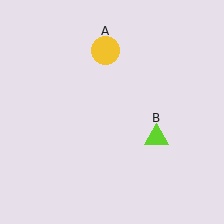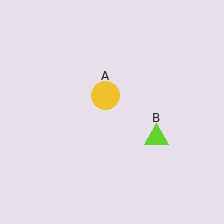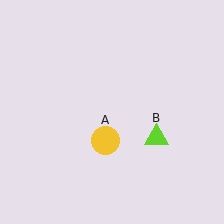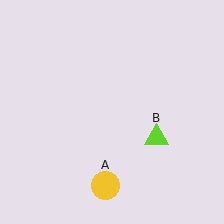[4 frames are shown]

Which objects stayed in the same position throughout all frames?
Lime triangle (object B) remained stationary.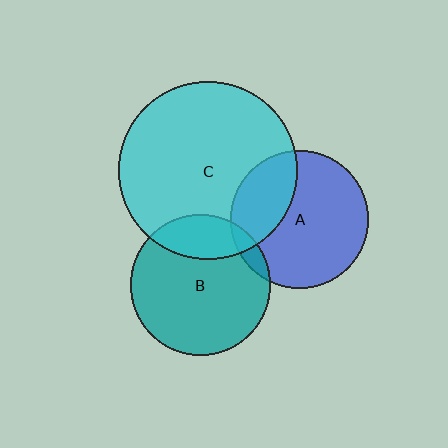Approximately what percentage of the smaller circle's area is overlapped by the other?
Approximately 20%.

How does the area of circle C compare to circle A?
Approximately 1.7 times.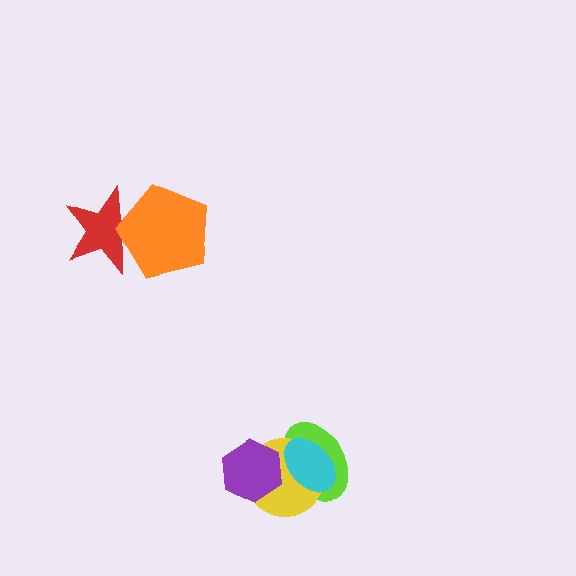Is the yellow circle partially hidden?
Yes, it is partially covered by another shape.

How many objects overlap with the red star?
1 object overlaps with the red star.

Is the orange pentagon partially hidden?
No, no other shape covers it.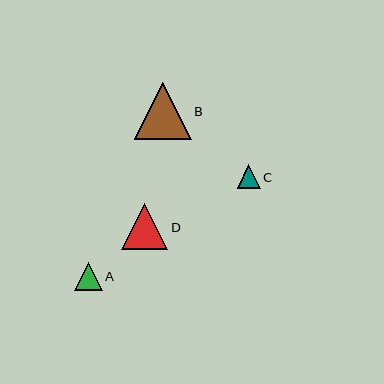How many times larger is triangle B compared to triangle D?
Triangle B is approximately 1.2 times the size of triangle D.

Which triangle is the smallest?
Triangle C is the smallest with a size of approximately 23 pixels.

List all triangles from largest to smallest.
From largest to smallest: B, D, A, C.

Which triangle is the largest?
Triangle B is the largest with a size of approximately 57 pixels.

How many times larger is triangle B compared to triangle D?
Triangle B is approximately 1.2 times the size of triangle D.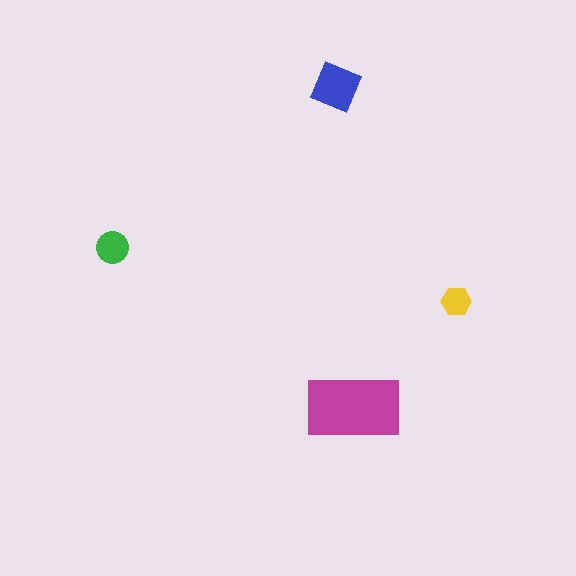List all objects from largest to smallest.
The magenta rectangle, the blue diamond, the green circle, the yellow hexagon.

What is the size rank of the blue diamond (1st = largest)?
2nd.